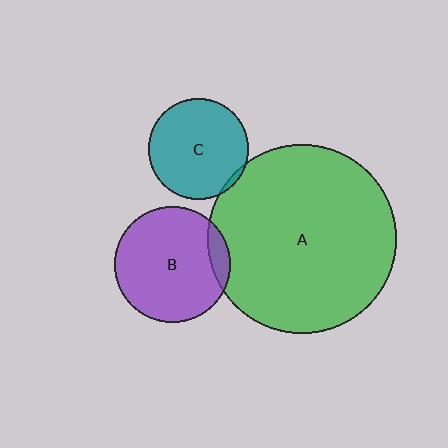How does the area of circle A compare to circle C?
Approximately 3.5 times.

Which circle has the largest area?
Circle A (green).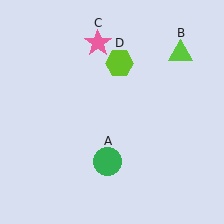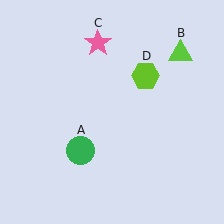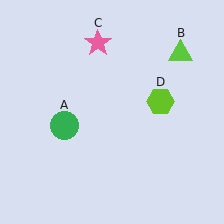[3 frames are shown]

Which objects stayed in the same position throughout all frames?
Lime triangle (object B) and pink star (object C) remained stationary.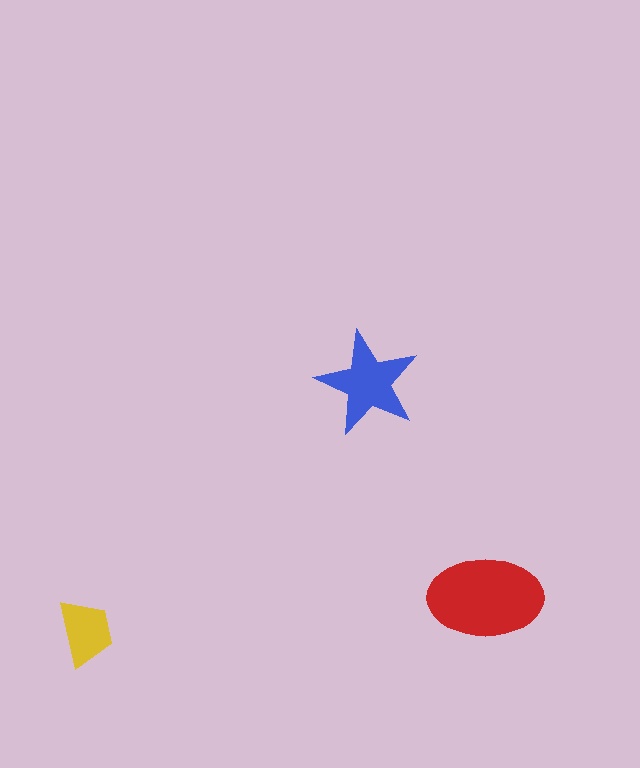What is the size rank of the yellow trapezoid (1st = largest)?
3rd.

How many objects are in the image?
There are 3 objects in the image.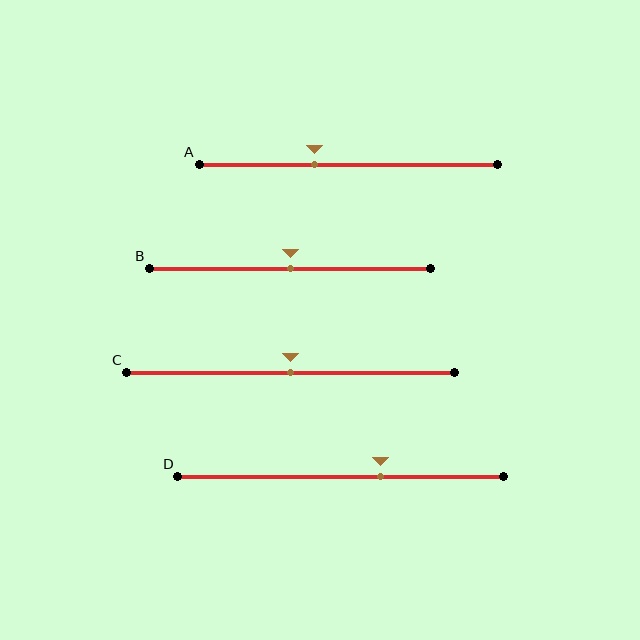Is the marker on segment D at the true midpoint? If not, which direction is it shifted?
No, the marker on segment D is shifted to the right by about 12% of the segment length.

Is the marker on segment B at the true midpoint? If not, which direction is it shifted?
Yes, the marker on segment B is at the true midpoint.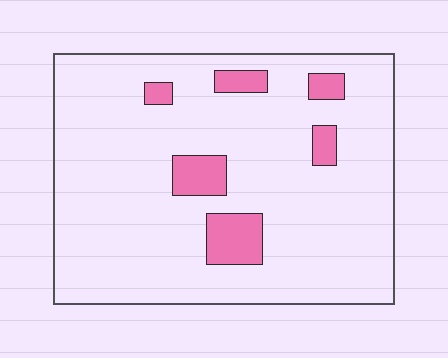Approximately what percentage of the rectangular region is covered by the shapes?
Approximately 10%.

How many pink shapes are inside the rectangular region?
6.